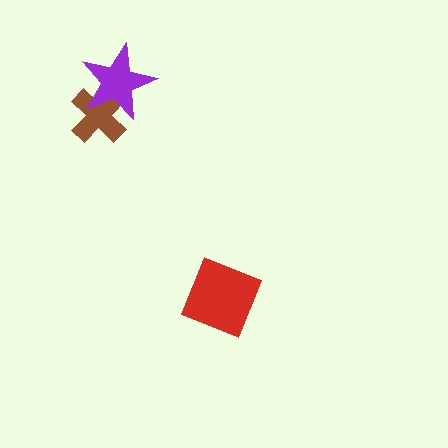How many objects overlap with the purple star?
1 object overlaps with the purple star.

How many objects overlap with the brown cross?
1 object overlaps with the brown cross.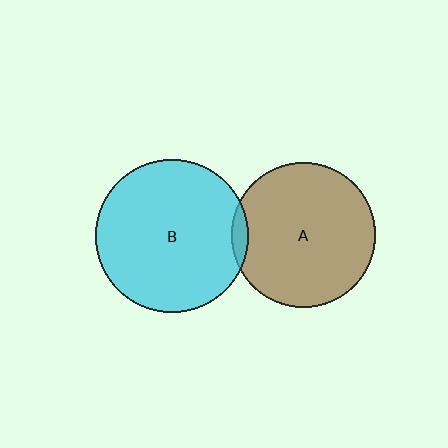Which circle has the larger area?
Circle B (cyan).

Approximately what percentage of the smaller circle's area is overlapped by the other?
Approximately 5%.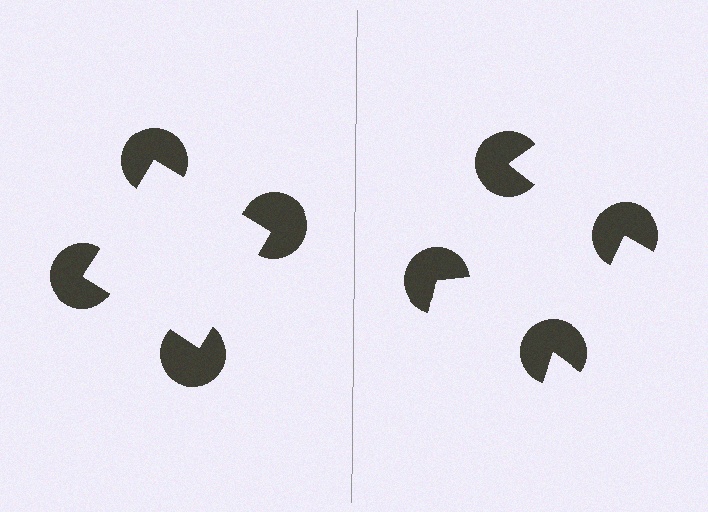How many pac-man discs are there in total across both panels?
8 — 4 on each side.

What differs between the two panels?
The pac-man discs are positioned identically on both sides; only the wedge orientations differ. On the left they align to a square; on the right they are misaligned.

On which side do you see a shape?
An illusory square appears on the left side. On the right side the wedge cuts are rotated, so no coherent shape forms.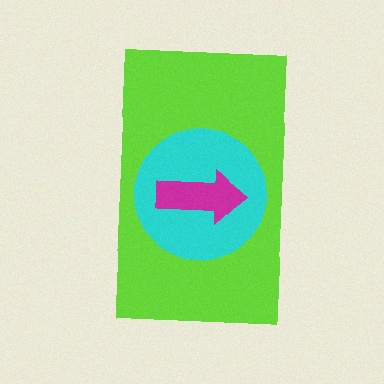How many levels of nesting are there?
3.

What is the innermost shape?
The magenta arrow.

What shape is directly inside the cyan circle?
The magenta arrow.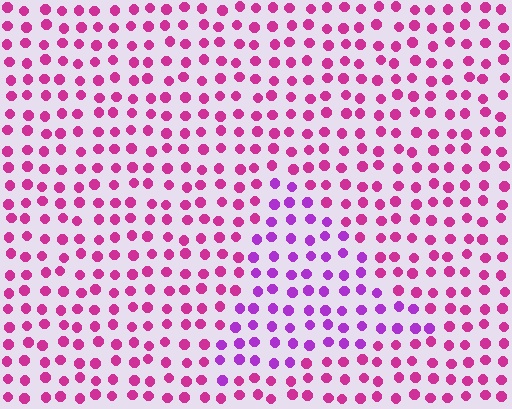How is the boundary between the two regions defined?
The boundary is defined purely by a slight shift in hue (about 34 degrees). Spacing, size, and orientation are identical on both sides.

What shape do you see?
I see a triangle.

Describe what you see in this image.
The image is filled with small magenta elements in a uniform arrangement. A triangle-shaped region is visible where the elements are tinted to a slightly different hue, forming a subtle color boundary.